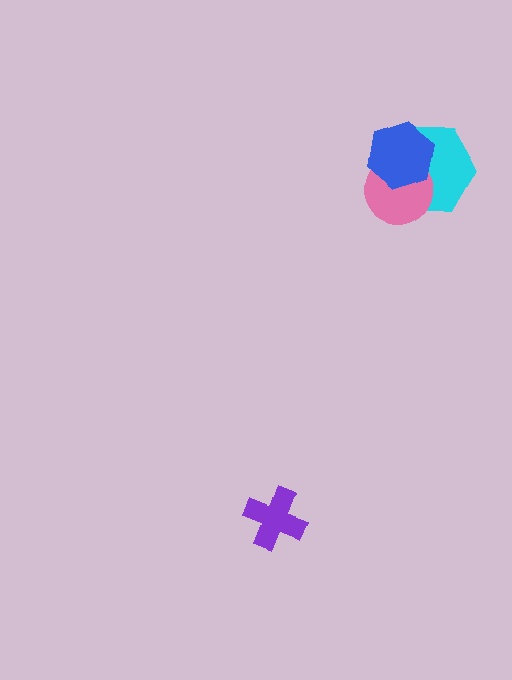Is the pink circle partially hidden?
Yes, it is partially covered by another shape.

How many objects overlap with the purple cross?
0 objects overlap with the purple cross.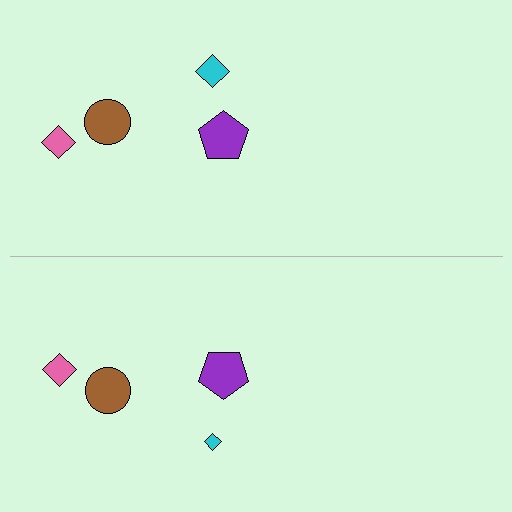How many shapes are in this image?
There are 8 shapes in this image.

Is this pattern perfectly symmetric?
No, the pattern is not perfectly symmetric. The cyan diamond on the bottom side has a different size than its mirror counterpart.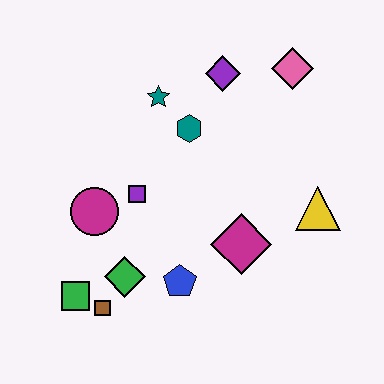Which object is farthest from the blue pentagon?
The pink diamond is farthest from the blue pentagon.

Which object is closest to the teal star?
The teal hexagon is closest to the teal star.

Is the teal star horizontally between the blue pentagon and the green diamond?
Yes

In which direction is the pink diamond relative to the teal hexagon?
The pink diamond is to the right of the teal hexagon.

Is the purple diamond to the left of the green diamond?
No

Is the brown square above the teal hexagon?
No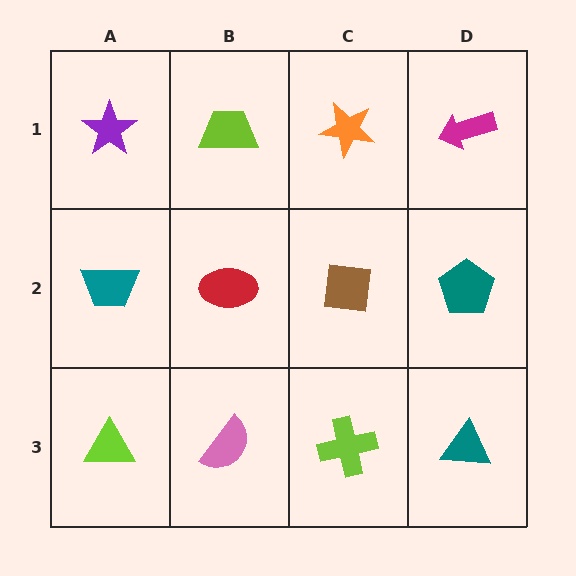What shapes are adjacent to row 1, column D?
A teal pentagon (row 2, column D), an orange star (row 1, column C).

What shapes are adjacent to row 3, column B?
A red ellipse (row 2, column B), a lime triangle (row 3, column A), a lime cross (row 3, column C).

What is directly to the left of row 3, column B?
A lime triangle.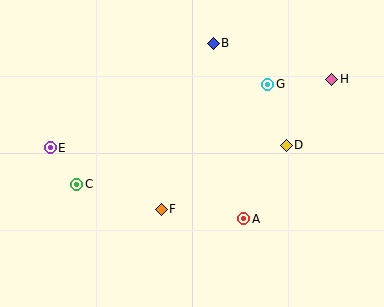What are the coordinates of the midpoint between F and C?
The midpoint between F and C is at (119, 197).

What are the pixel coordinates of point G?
Point G is at (268, 84).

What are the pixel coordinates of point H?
Point H is at (332, 79).